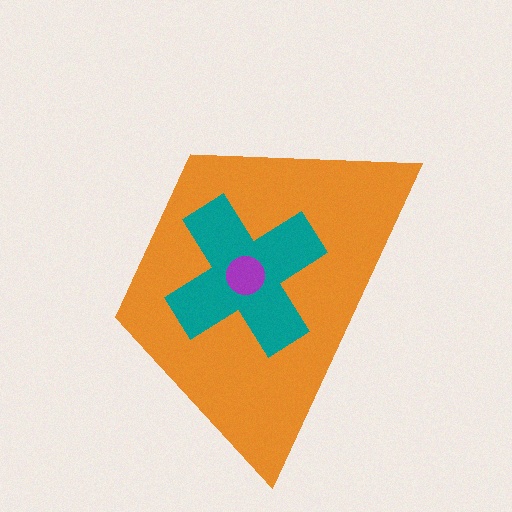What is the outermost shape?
The orange trapezoid.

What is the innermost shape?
The purple circle.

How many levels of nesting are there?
3.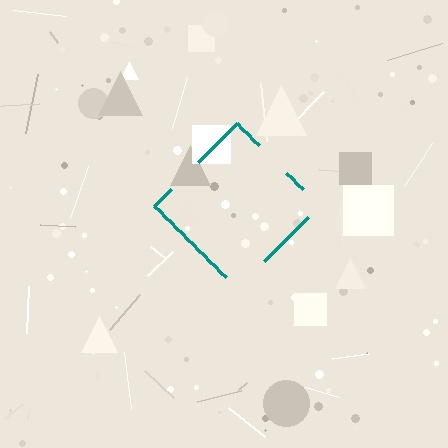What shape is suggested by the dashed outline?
The dashed outline suggests a diamond.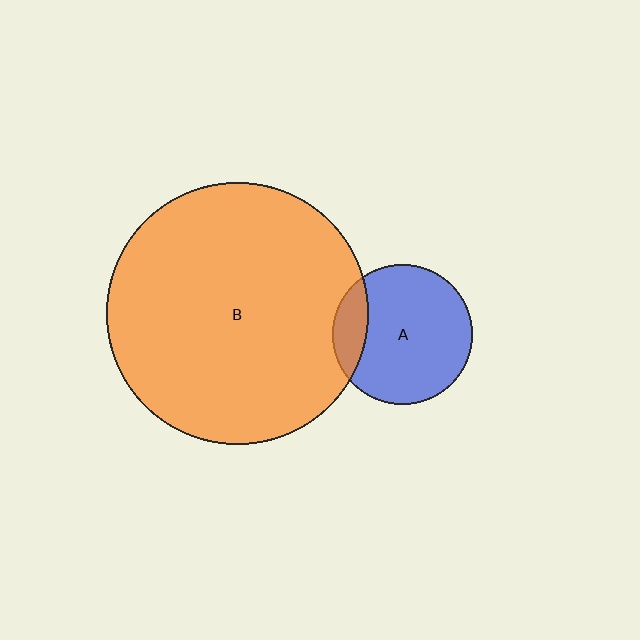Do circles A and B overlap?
Yes.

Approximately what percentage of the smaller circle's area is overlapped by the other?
Approximately 15%.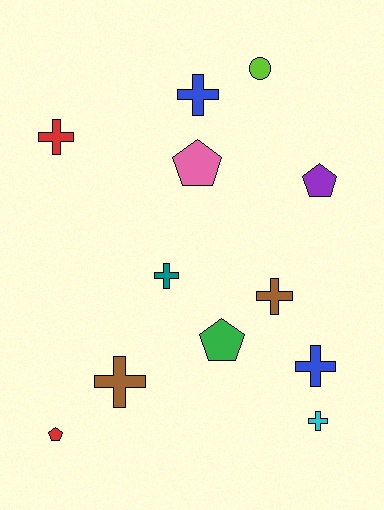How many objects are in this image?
There are 12 objects.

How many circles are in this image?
There is 1 circle.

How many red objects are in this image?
There are 2 red objects.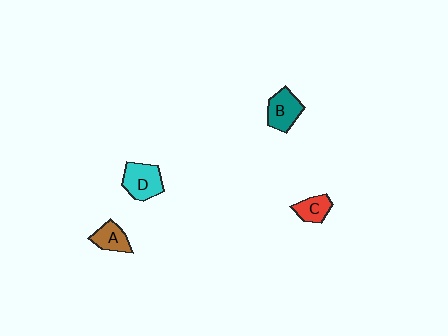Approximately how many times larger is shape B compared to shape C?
Approximately 1.4 times.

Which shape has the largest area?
Shape D (cyan).